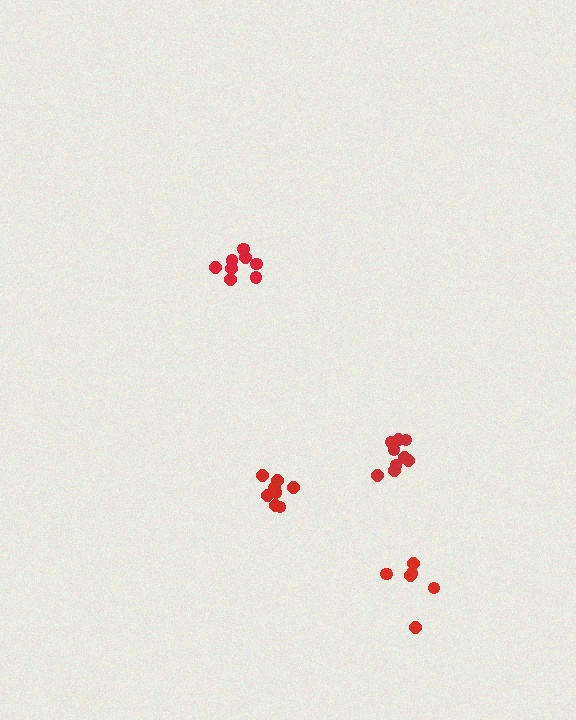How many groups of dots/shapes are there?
There are 4 groups.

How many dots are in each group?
Group 1: 8 dots, Group 2: 8 dots, Group 3: 9 dots, Group 4: 6 dots (31 total).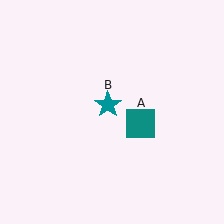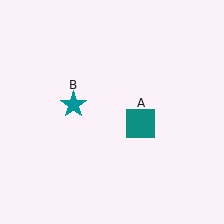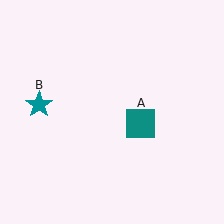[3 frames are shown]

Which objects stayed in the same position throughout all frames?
Teal square (object A) remained stationary.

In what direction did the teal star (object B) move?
The teal star (object B) moved left.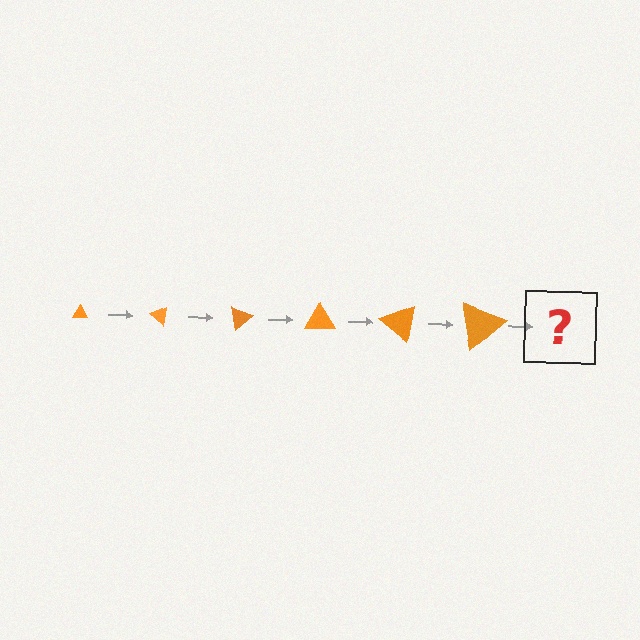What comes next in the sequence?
The next element should be a triangle, larger than the previous one and rotated 240 degrees from the start.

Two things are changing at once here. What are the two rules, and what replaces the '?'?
The two rules are that the triangle grows larger each step and it rotates 40 degrees each step. The '?' should be a triangle, larger than the previous one and rotated 240 degrees from the start.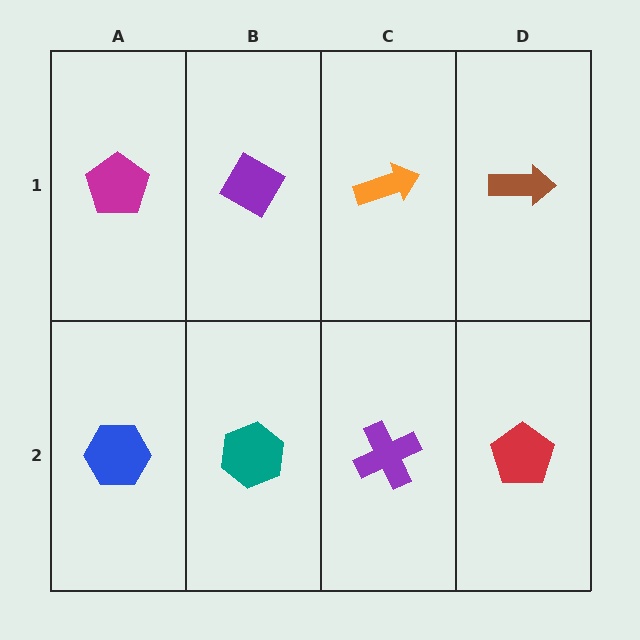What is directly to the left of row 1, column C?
A purple diamond.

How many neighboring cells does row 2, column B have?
3.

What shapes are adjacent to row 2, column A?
A magenta pentagon (row 1, column A), a teal hexagon (row 2, column B).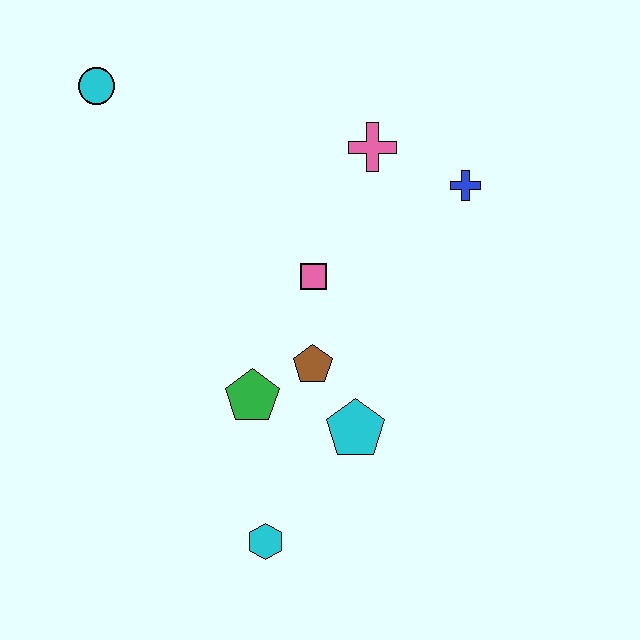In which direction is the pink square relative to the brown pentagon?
The pink square is above the brown pentagon.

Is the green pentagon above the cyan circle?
No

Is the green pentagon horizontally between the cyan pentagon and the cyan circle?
Yes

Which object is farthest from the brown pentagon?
The cyan circle is farthest from the brown pentagon.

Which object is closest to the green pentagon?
The brown pentagon is closest to the green pentagon.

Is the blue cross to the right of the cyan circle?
Yes